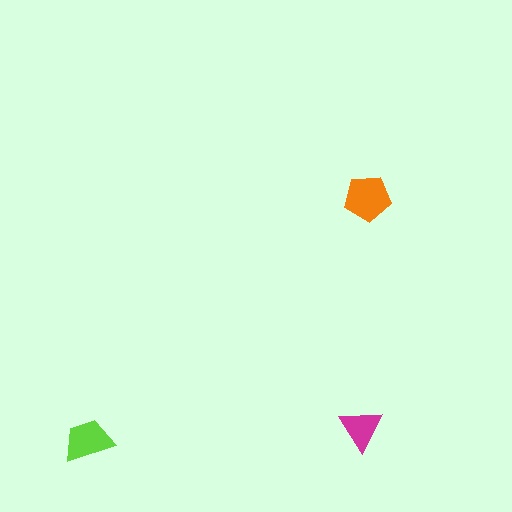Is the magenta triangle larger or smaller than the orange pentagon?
Smaller.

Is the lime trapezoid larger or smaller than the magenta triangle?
Larger.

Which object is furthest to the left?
The lime trapezoid is leftmost.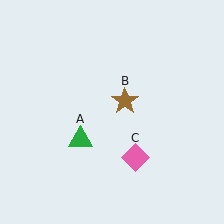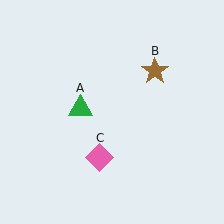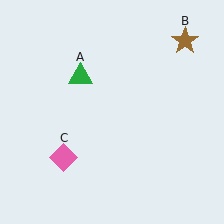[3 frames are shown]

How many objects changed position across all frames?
3 objects changed position: green triangle (object A), brown star (object B), pink diamond (object C).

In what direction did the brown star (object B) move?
The brown star (object B) moved up and to the right.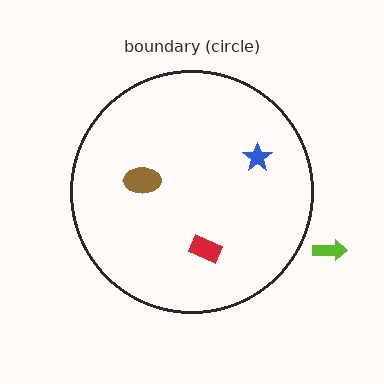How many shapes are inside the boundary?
3 inside, 1 outside.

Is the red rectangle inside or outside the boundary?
Inside.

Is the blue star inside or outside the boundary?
Inside.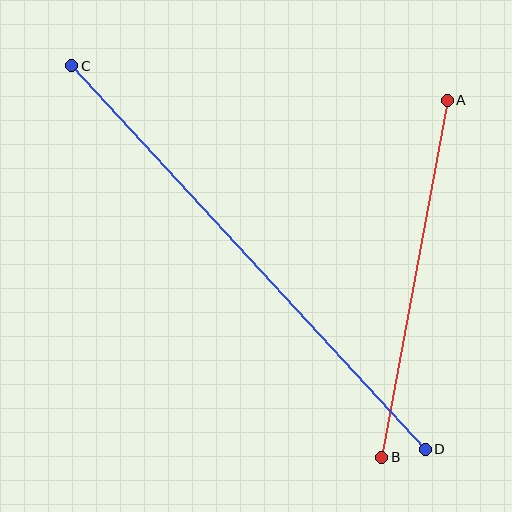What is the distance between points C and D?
The distance is approximately 522 pixels.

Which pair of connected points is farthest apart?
Points C and D are farthest apart.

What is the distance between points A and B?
The distance is approximately 363 pixels.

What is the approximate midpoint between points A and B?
The midpoint is at approximately (414, 279) pixels.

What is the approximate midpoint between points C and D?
The midpoint is at approximately (249, 258) pixels.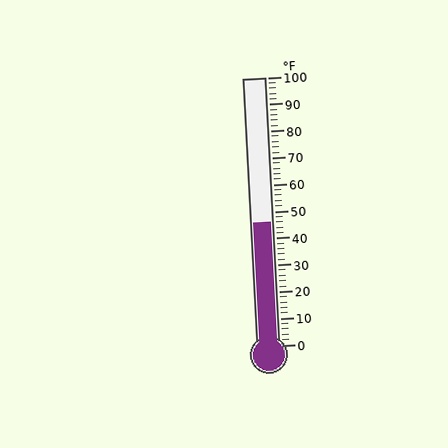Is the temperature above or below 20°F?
The temperature is above 20°F.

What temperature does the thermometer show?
The thermometer shows approximately 46°F.